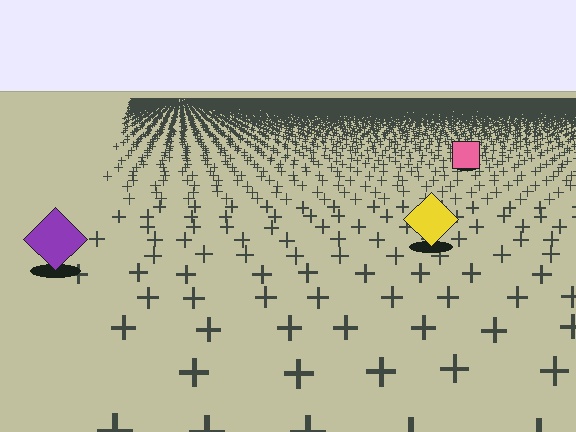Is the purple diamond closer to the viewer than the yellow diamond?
Yes. The purple diamond is closer — you can tell from the texture gradient: the ground texture is coarser near it.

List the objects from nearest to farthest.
From nearest to farthest: the purple diamond, the yellow diamond, the pink square.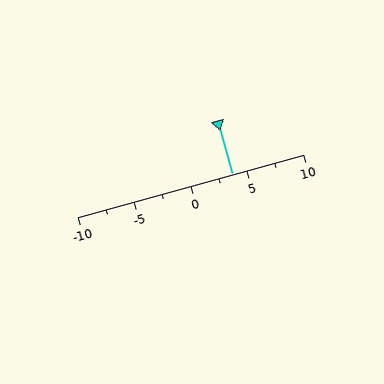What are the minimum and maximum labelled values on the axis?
The axis runs from -10 to 10.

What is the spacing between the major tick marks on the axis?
The major ticks are spaced 5 apart.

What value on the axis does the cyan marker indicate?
The marker indicates approximately 3.8.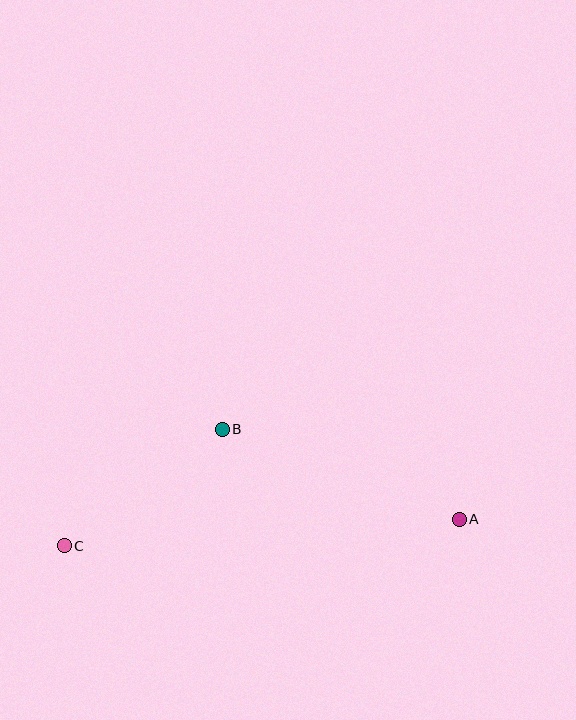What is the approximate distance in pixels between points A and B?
The distance between A and B is approximately 253 pixels.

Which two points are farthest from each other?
Points A and C are farthest from each other.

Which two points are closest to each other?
Points B and C are closest to each other.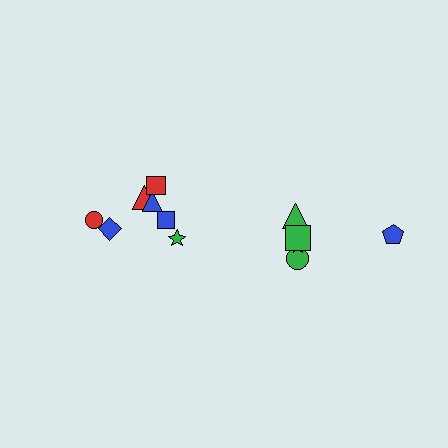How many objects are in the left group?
There are 7 objects.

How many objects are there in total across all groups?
There are 12 objects.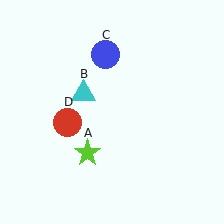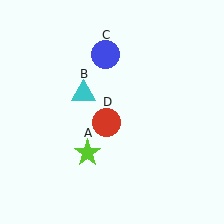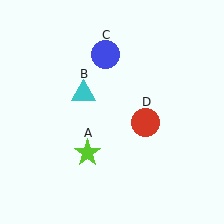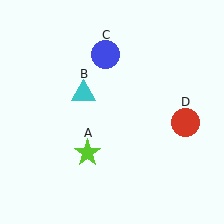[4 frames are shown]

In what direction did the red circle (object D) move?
The red circle (object D) moved right.